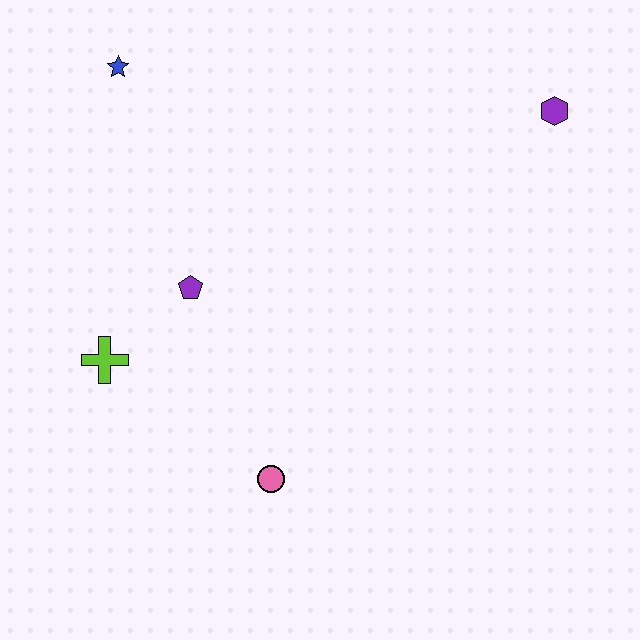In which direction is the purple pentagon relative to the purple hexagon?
The purple pentagon is to the left of the purple hexagon.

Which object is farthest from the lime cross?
The purple hexagon is farthest from the lime cross.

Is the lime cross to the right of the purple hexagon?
No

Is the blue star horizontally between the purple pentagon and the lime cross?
Yes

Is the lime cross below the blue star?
Yes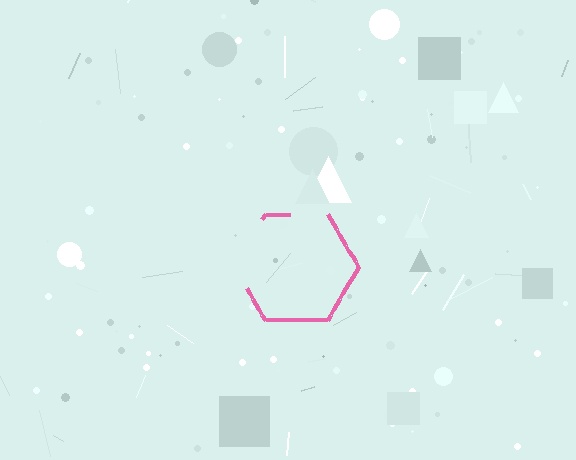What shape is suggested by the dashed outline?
The dashed outline suggests a hexagon.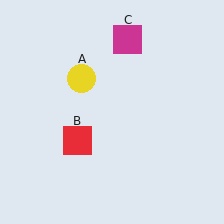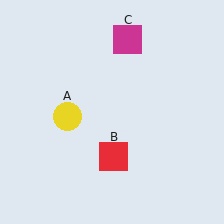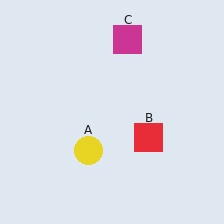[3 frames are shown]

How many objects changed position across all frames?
2 objects changed position: yellow circle (object A), red square (object B).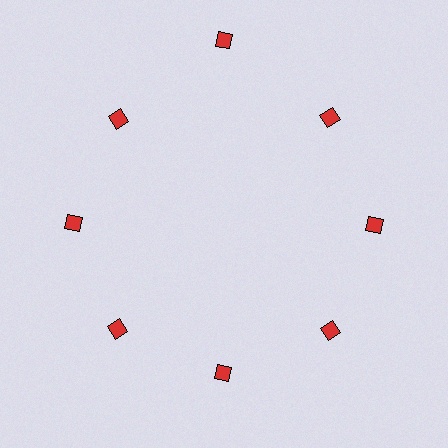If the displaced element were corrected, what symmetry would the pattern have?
It would have 8-fold rotational symmetry — the pattern would map onto itself every 45 degrees.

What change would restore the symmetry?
The symmetry would be restored by moving it inward, back onto the ring so that all 8 diamonds sit at equal angles and equal distance from the center.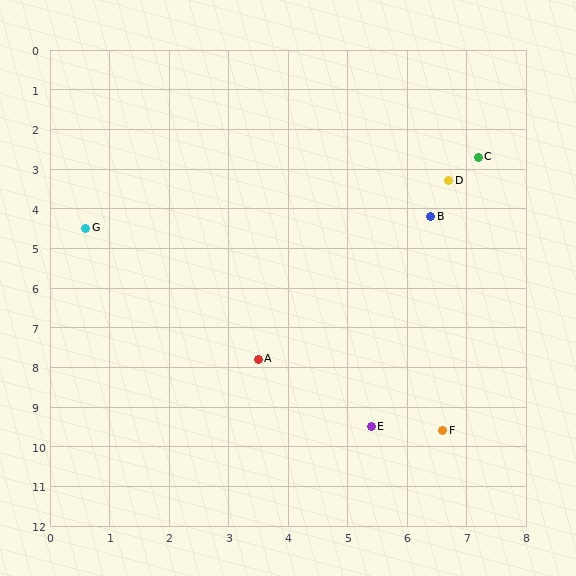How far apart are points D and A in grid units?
Points D and A are about 5.5 grid units apart.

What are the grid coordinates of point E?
Point E is at approximately (5.4, 9.5).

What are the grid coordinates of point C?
Point C is at approximately (7.2, 2.7).